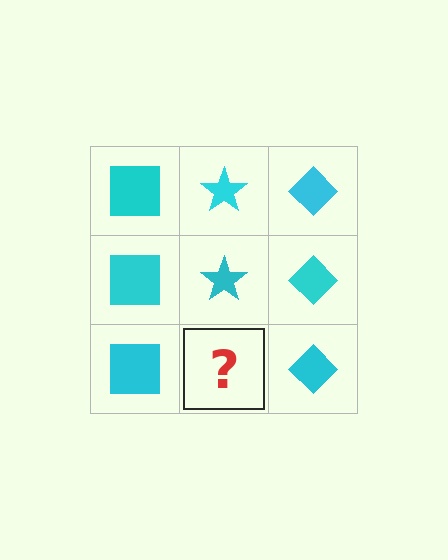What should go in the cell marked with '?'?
The missing cell should contain a cyan star.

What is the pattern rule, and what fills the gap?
The rule is that each column has a consistent shape. The gap should be filled with a cyan star.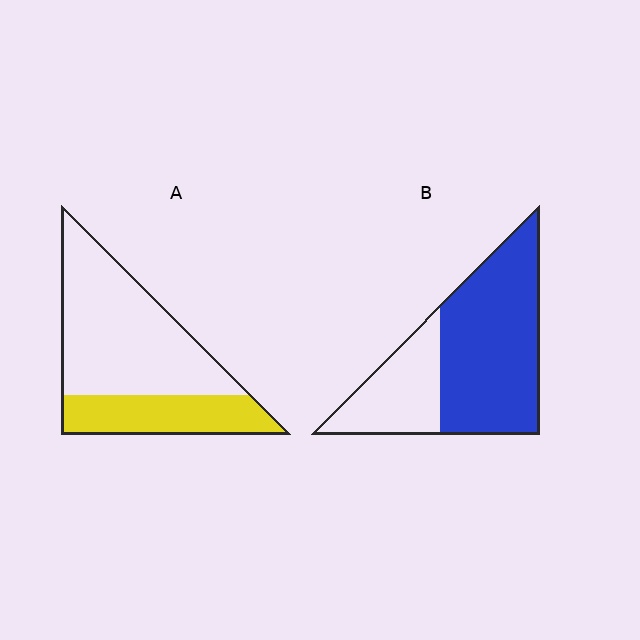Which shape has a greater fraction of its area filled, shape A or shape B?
Shape B.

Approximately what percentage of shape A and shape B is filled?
A is approximately 30% and B is approximately 70%.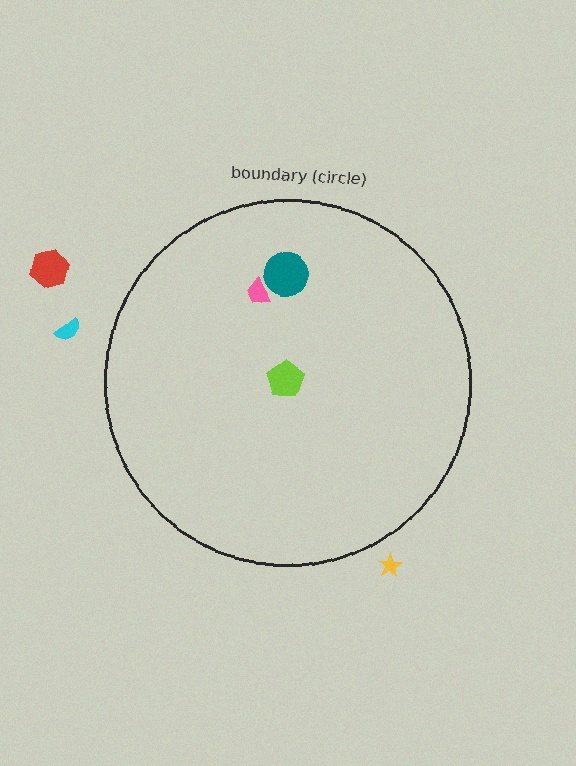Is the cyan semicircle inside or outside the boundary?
Outside.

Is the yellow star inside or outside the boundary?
Outside.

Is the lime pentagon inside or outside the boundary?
Inside.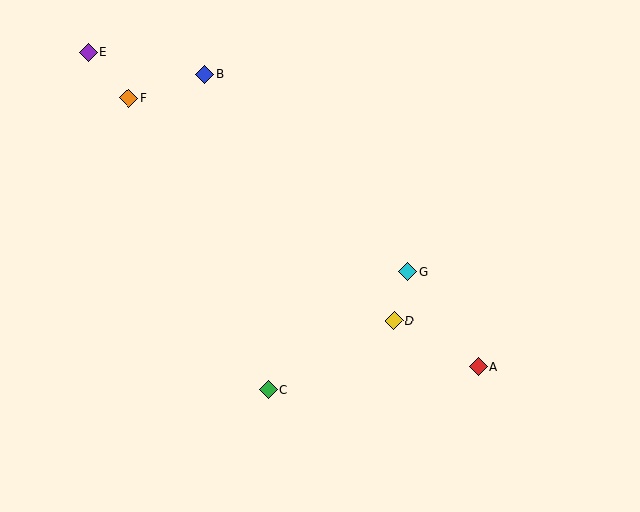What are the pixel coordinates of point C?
Point C is at (268, 389).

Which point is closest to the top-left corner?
Point E is closest to the top-left corner.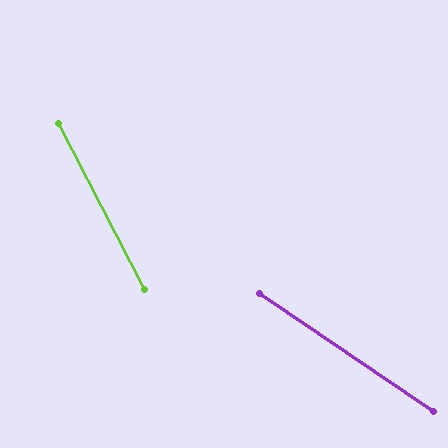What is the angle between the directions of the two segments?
Approximately 28 degrees.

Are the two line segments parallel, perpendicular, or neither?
Neither parallel nor perpendicular — they differ by about 28°.